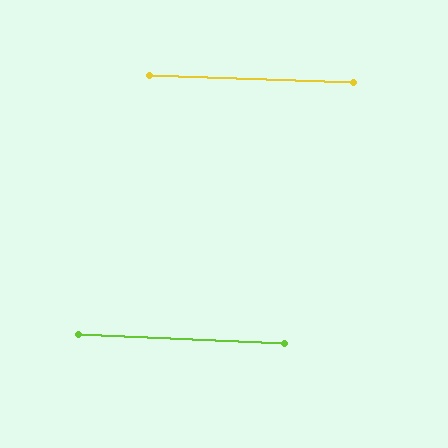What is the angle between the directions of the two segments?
Approximately 1 degree.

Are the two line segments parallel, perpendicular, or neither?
Parallel — their directions differ by only 0.5°.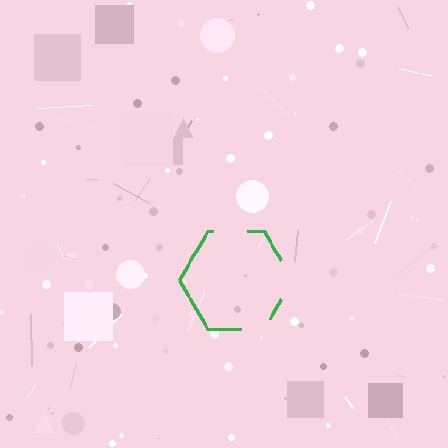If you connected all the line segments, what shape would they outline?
They would outline a hexagon.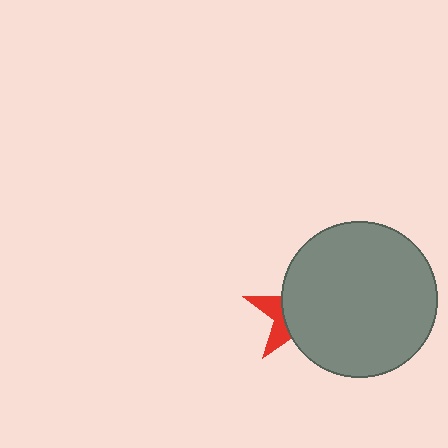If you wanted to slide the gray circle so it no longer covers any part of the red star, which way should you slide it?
Slide it right — that is the most direct way to separate the two shapes.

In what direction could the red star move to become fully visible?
The red star could move left. That would shift it out from behind the gray circle entirely.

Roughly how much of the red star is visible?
A small part of it is visible (roughly 30%).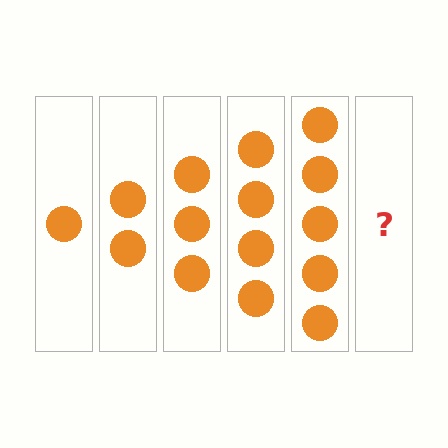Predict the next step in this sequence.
The next step is 6 circles.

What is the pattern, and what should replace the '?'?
The pattern is that each step adds one more circle. The '?' should be 6 circles.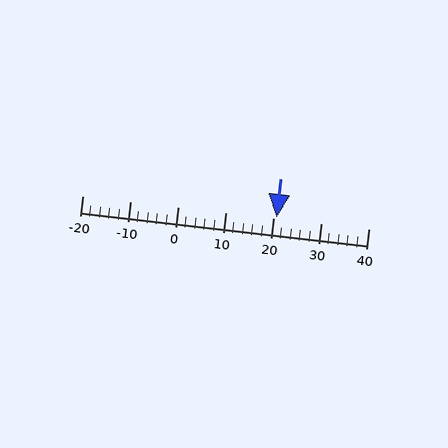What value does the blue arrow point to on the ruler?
The blue arrow points to approximately 21.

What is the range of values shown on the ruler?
The ruler shows values from -20 to 40.